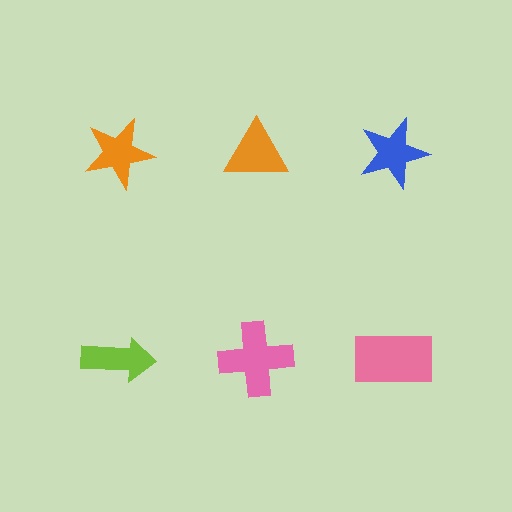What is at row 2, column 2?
A pink cross.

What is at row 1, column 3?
A blue star.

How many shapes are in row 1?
3 shapes.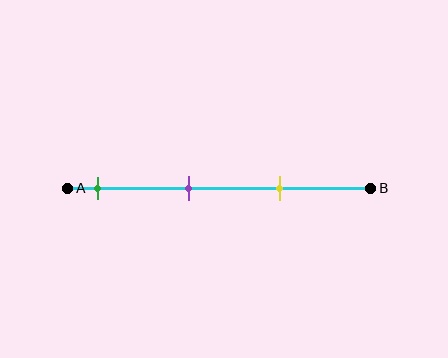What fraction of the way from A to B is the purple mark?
The purple mark is approximately 40% (0.4) of the way from A to B.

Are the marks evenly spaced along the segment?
Yes, the marks are approximately evenly spaced.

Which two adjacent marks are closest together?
The purple and yellow marks are the closest adjacent pair.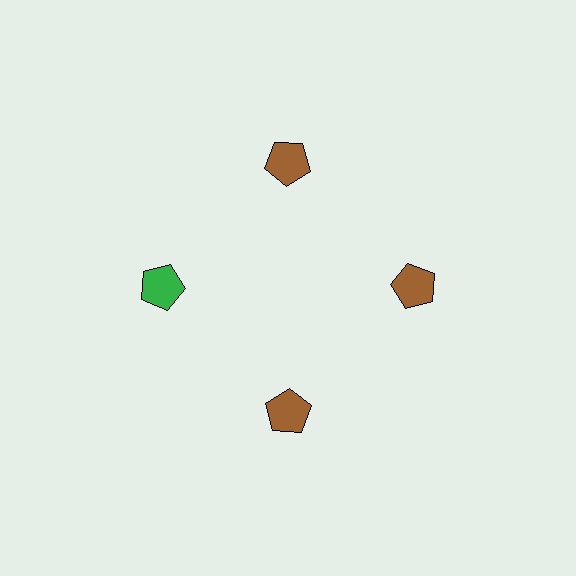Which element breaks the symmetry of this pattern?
The green pentagon at roughly the 9 o'clock position breaks the symmetry. All other shapes are brown pentagons.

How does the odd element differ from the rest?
It has a different color: green instead of brown.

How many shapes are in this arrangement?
There are 4 shapes arranged in a ring pattern.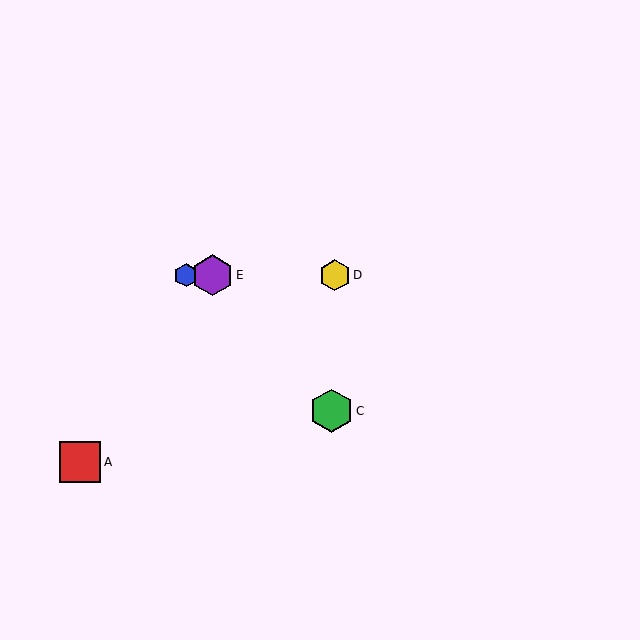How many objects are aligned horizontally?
3 objects (B, D, E) are aligned horizontally.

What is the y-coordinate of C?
Object C is at y≈411.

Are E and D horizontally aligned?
Yes, both are at y≈275.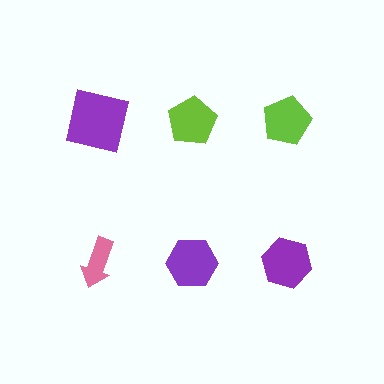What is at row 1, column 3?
A lime pentagon.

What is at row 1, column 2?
A lime pentagon.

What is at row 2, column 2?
A purple hexagon.